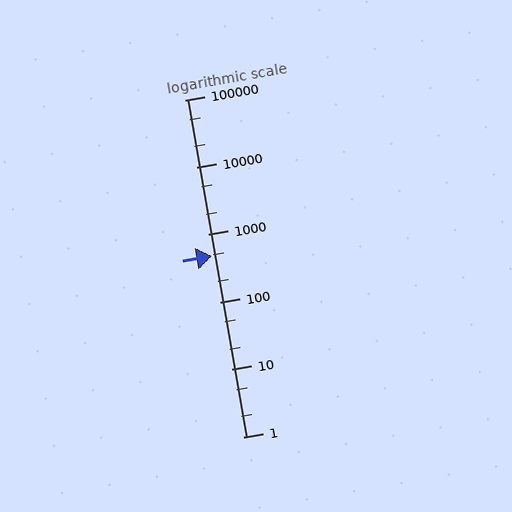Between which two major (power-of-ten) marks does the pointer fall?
The pointer is between 100 and 1000.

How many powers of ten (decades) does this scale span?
The scale spans 5 decades, from 1 to 100000.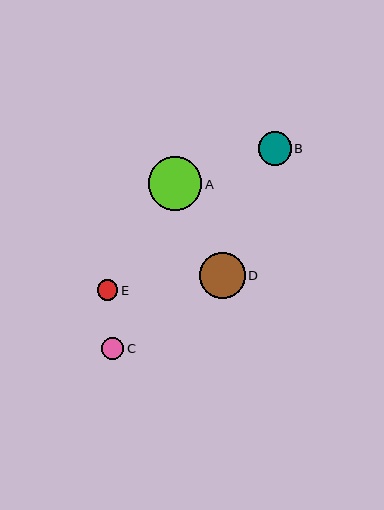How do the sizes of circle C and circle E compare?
Circle C and circle E are approximately the same size.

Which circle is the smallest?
Circle E is the smallest with a size of approximately 21 pixels.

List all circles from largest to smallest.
From largest to smallest: A, D, B, C, E.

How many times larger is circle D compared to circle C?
Circle D is approximately 2.1 times the size of circle C.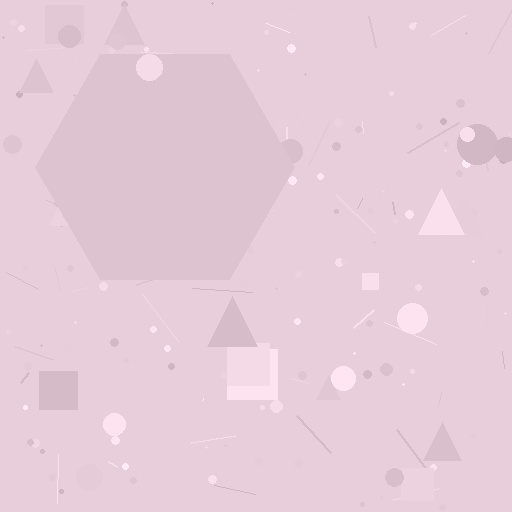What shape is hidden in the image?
A hexagon is hidden in the image.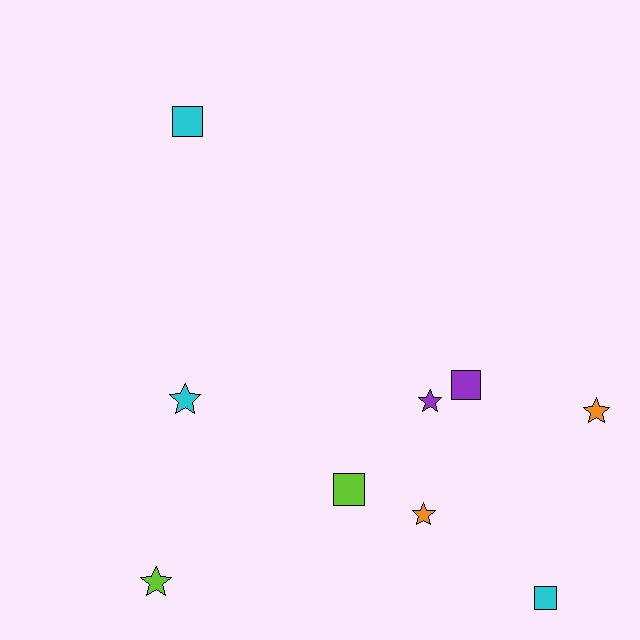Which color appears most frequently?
Cyan, with 3 objects.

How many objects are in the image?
There are 9 objects.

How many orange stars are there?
There are 2 orange stars.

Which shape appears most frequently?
Star, with 5 objects.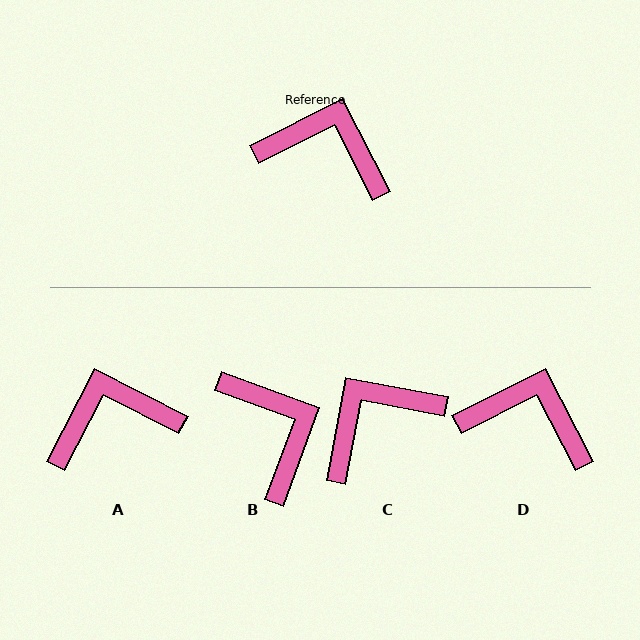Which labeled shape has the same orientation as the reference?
D.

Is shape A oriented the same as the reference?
No, it is off by about 36 degrees.